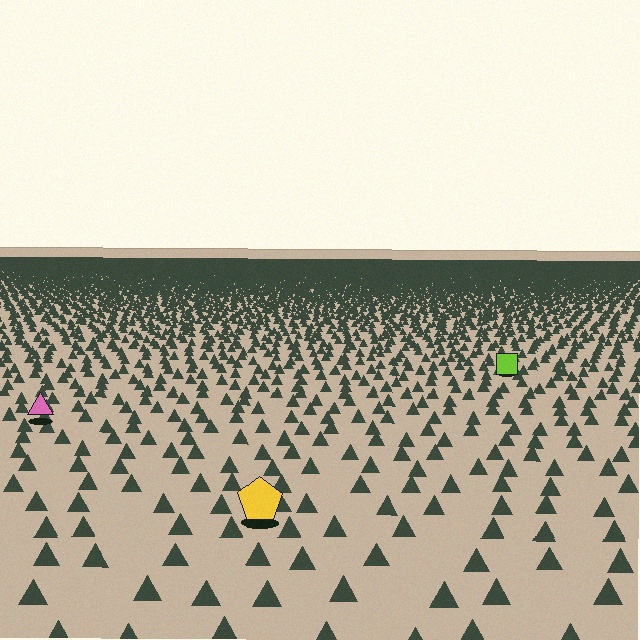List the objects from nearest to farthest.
From nearest to farthest: the yellow pentagon, the pink triangle, the lime square.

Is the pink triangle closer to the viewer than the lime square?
Yes. The pink triangle is closer — you can tell from the texture gradient: the ground texture is coarser near it.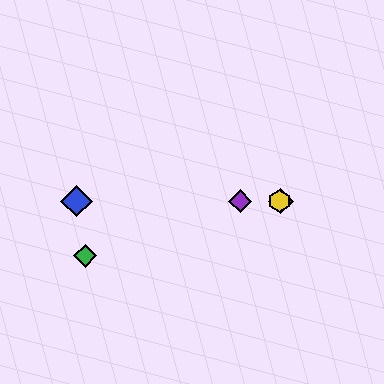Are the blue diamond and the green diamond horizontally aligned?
No, the blue diamond is at y≈201 and the green diamond is at y≈256.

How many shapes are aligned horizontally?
4 shapes (the red diamond, the blue diamond, the yellow hexagon, the purple diamond) are aligned horizontally.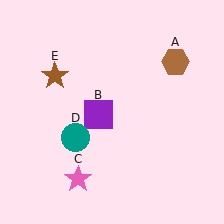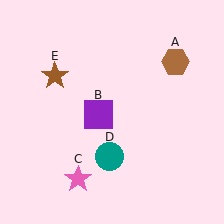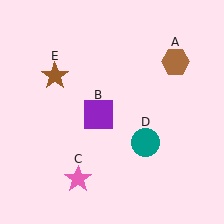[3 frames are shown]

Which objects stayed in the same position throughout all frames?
Brown hexagon (object A) and purple square (object B) and pink star (object C) and brown star (object E) remained stationary.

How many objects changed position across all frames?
1 object changed position: teal circle (object D).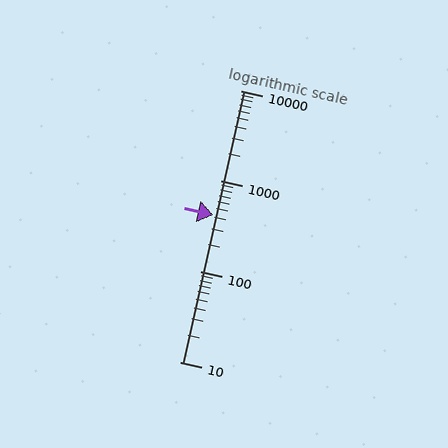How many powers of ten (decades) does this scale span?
The scale spans 3 decades, from 10 to 10000.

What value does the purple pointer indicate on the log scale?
The pointer indicates approximately 420.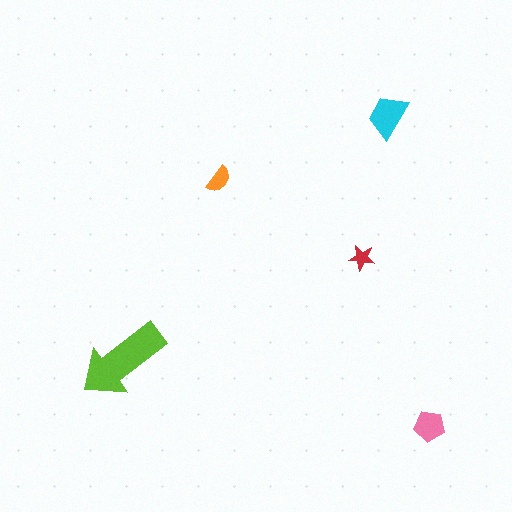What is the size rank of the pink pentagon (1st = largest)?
3rd.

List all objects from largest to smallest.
The lime arrow, the cyan trapezoid, the pink pentagon, the orange semicircle, the red star.